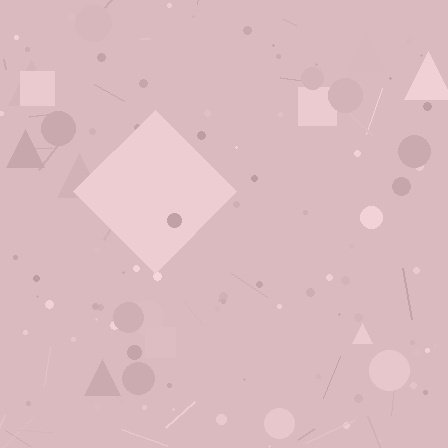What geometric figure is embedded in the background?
A diamond is embedded in the background.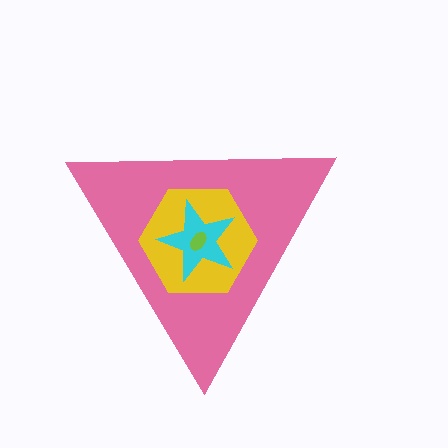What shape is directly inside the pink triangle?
The yellow hexagon.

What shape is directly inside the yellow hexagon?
The cyan star.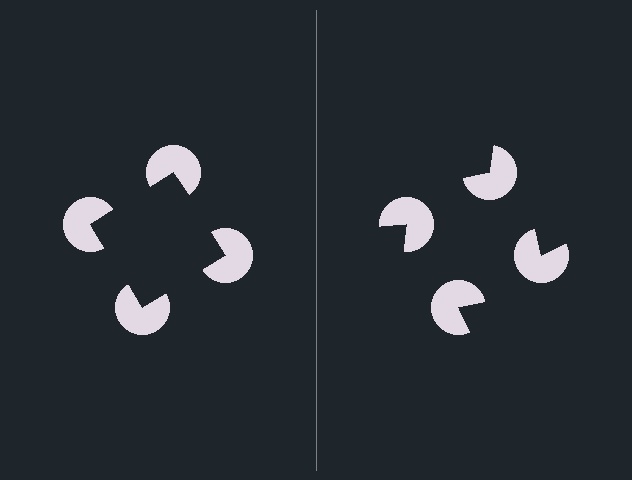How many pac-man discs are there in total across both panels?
8 — 4 on each side.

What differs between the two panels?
The pac-man discs are positioned identically on both sides; only the wedge orientations differ. On the left they align to a square; on the right they are misaligned.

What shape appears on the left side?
An illusory square.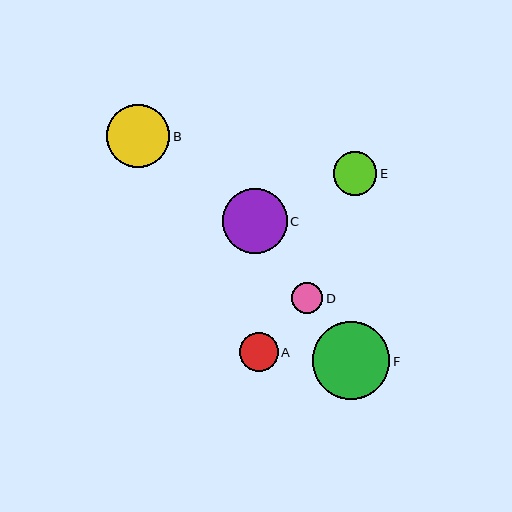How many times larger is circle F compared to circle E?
Circle F is approximately 1.8 times the size of circle E.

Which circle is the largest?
Circle F is the largest with a size of approximately 77 pixels.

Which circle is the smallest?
Circle D is the smallest with a size of approximately 32 pixels.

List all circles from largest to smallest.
From largest to smallest: F, C, B, E, A, D.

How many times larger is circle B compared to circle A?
Circle B is approximately 1.6 times the size of circle A.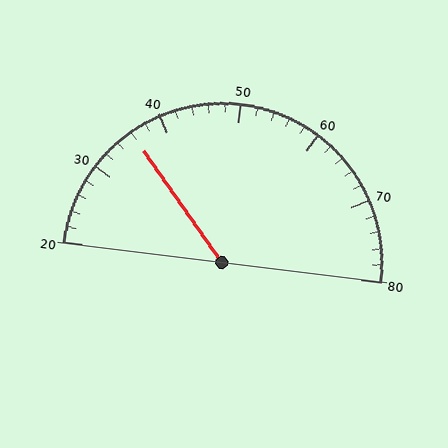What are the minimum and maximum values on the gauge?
The gauge ranges from 20 to 80.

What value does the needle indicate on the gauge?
The needle indicates approximately 36.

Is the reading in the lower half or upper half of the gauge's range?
The reading is in the lower half of the range (20 to 80).